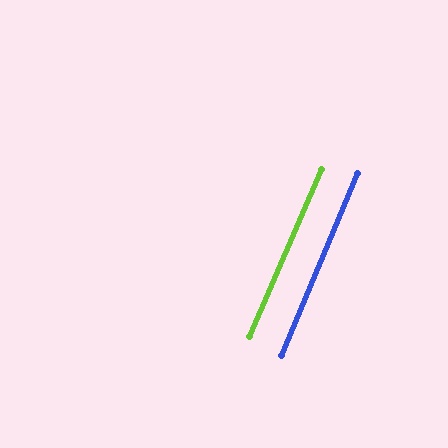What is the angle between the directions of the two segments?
Approximately 1 degree.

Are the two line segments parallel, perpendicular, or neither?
Parallel — their directions differ by only 1.0°.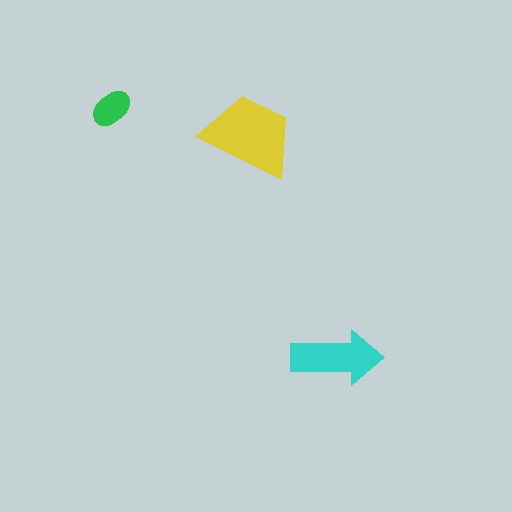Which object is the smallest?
The green ellipse.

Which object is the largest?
The yellow trapezoid.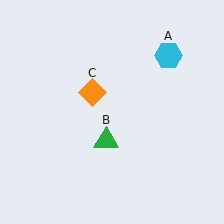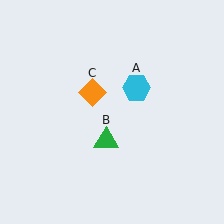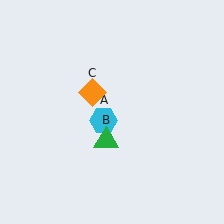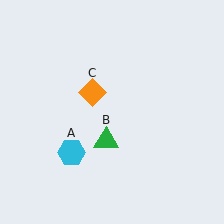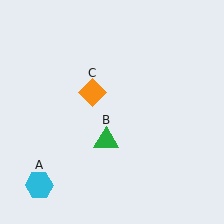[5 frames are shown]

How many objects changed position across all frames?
1 object changed position: cyan hexagon (object A).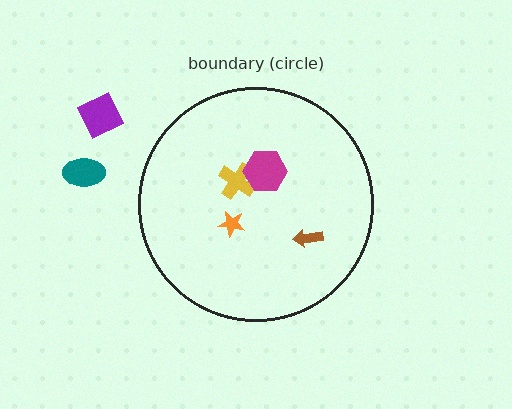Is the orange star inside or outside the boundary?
Inside.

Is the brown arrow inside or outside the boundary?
Inside.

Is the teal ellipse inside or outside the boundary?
Outside.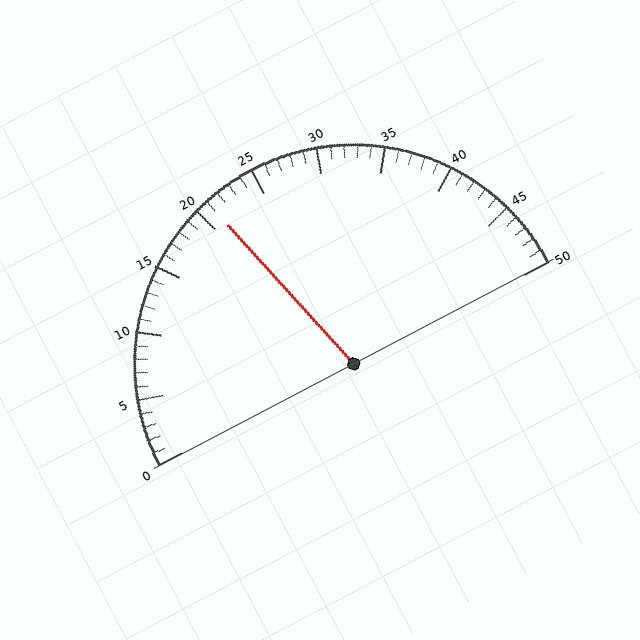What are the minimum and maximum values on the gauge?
The gauge ranges from 0 to 50.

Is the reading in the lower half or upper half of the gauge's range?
The reading is in the lower half of the range (0 to 50).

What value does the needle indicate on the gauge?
The needle indicates approximately 21.